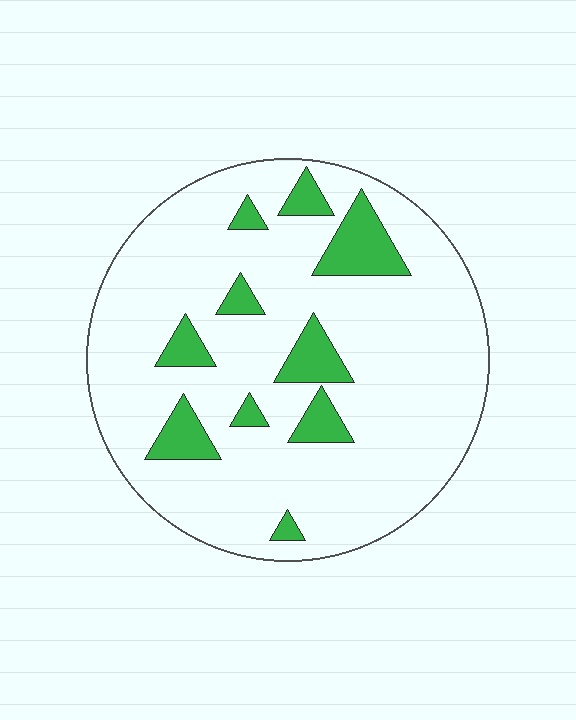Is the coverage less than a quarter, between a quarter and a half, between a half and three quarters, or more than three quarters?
Less than a quarter.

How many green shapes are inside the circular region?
10.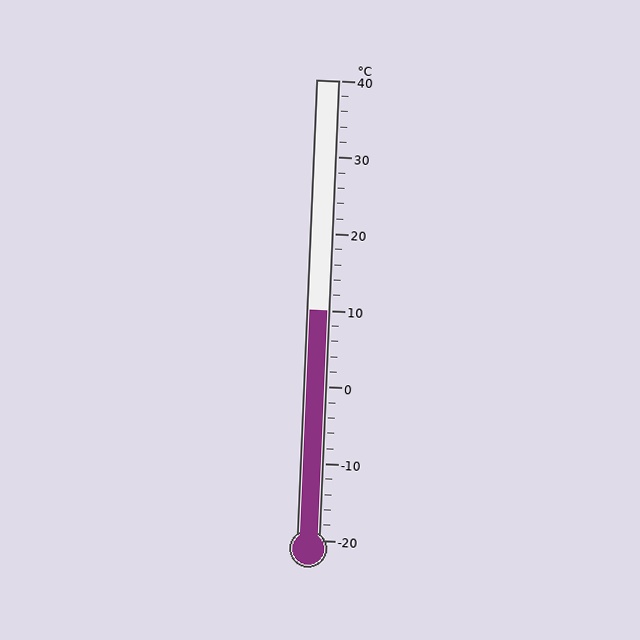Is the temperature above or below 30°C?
The temperature is below 30°C.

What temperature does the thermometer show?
The thermometer shows approximately 10°C.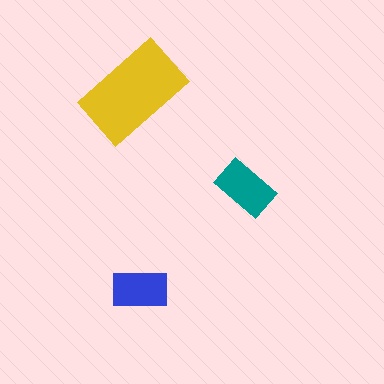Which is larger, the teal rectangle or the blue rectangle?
The teal one.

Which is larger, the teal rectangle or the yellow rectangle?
The yellow one.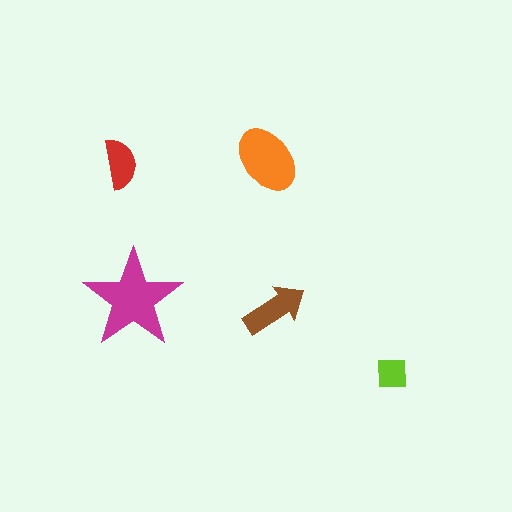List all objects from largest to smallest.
The magenta star, the orange ellipse, the brown arrow, the red semicircle, the lime square.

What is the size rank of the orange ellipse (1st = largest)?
2nd.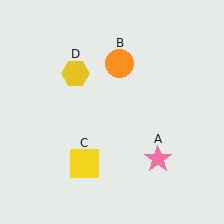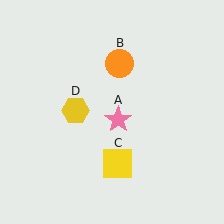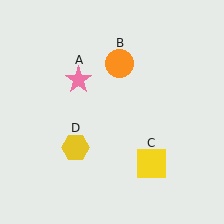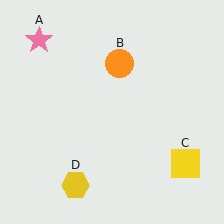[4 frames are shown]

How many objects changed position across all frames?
3 objects changed position: pink star (object A), yellow square (object C), yellow hexagon (object D).